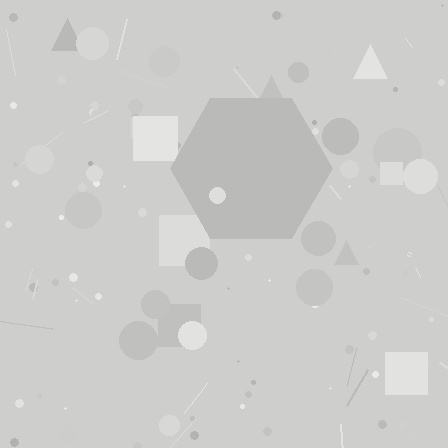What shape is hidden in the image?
A hexagon is hidden in the image.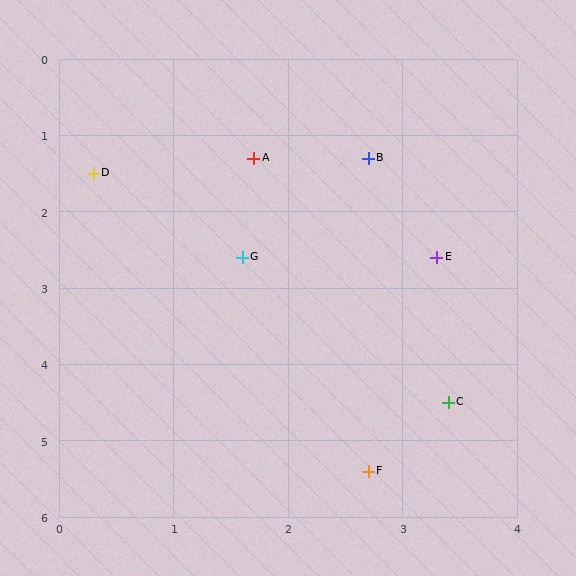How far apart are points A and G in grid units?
Points A and G are about 1.3 grid units apart.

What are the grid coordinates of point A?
Point A is at approximately (1.7, 1.3).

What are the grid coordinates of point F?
Point F is at approximately (2.7, 5.4).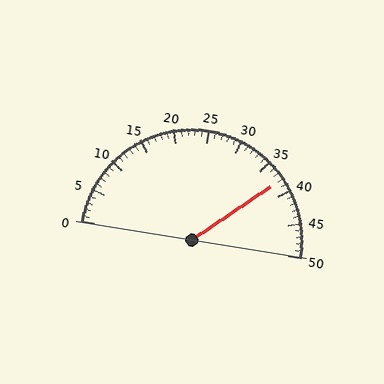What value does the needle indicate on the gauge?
The needle indicates approximately 38.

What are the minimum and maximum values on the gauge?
The gauge ranges from 0 to 50.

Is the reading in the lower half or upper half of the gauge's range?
The reading is in the upper half of the range (0 to 50).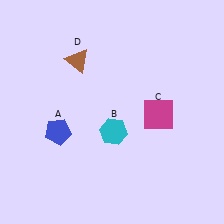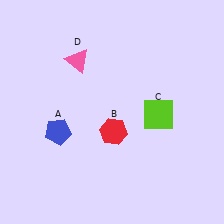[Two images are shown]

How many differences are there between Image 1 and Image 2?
There are 3 differences between the two images.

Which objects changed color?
B changed from cyan to red. C changed from magenta to lime. D changed from brown to pink.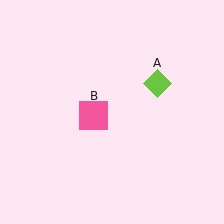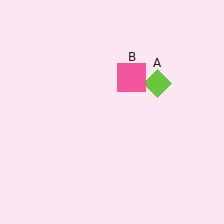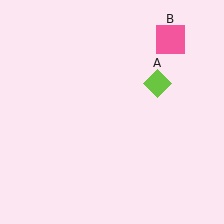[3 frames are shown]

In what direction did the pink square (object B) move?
The pink square (object B) moved up and to the right.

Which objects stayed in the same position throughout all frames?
Lime diamond (object A) remained stationary.